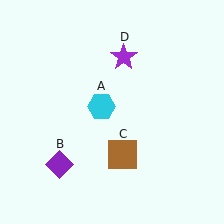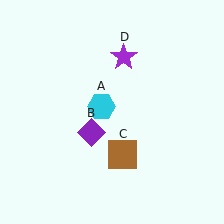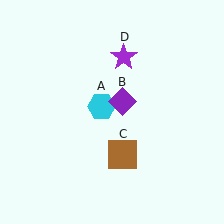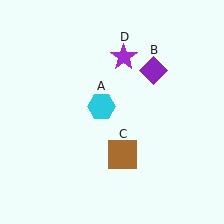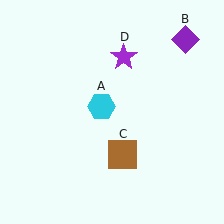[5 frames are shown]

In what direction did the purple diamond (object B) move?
The purple diamond (object B) moved up and to the right.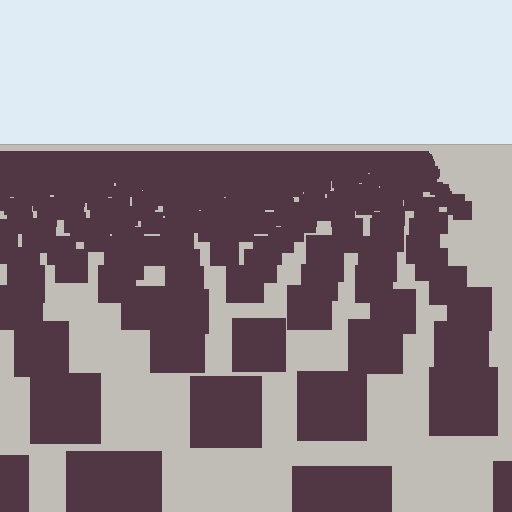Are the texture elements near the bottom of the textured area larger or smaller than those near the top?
Larger. Near the bottom, elements are closer to the viewer and appear at a bigger on-screen size.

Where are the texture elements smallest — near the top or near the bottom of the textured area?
Near the top.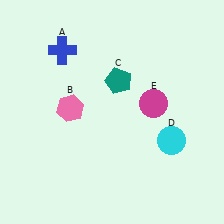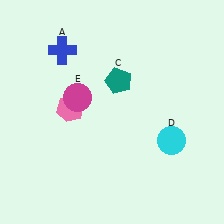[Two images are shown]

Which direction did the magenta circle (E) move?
The magenta circle (E) moved left.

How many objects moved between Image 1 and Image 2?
1 object moved between the two images.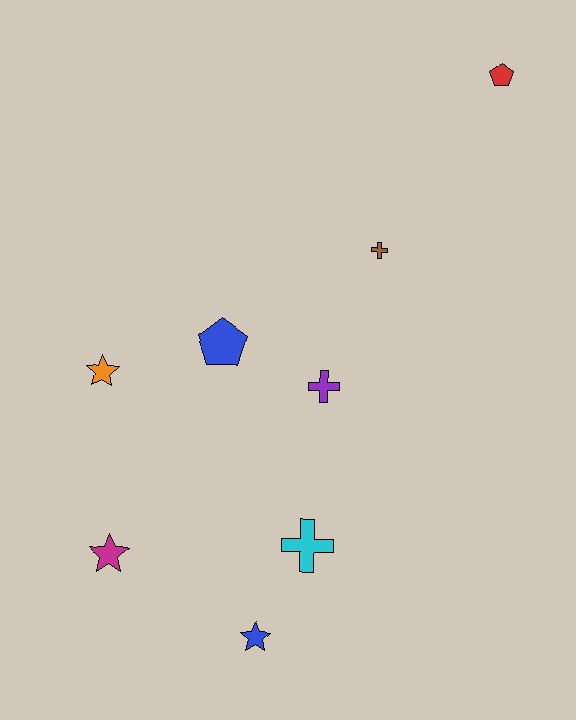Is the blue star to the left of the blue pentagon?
No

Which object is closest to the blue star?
The cyan cross is closest to the blue star.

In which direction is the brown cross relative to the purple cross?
The brown cross is above the purple cross.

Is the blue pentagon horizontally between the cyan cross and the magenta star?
Yes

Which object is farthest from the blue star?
The red pentagon is farthest from the blue star.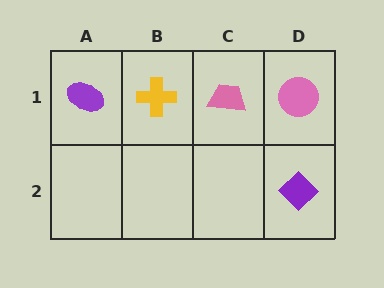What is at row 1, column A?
A purple ellipse.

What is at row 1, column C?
A pink trapezoid.